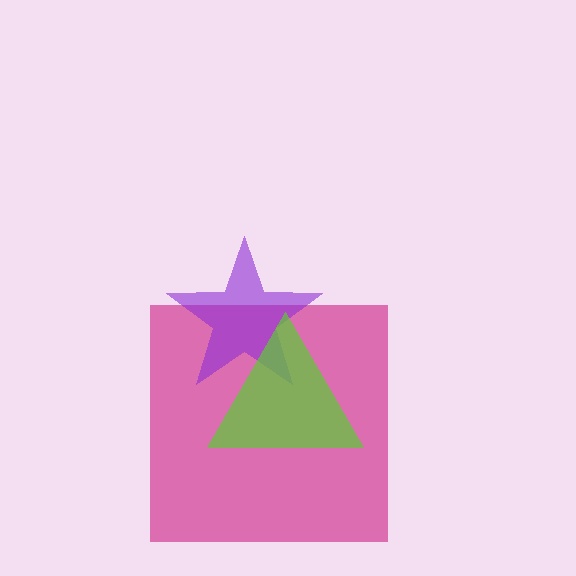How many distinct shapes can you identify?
There are 3 distinct shapes: a magenta square, a purple star, a lime triangle.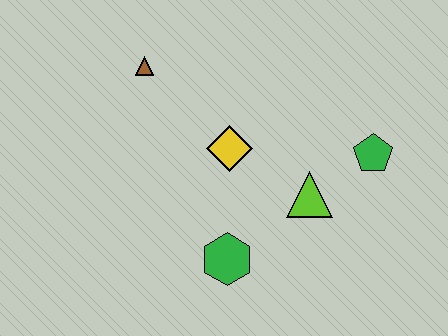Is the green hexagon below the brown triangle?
Yes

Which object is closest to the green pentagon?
The lime triangle is closest to the green pentagon.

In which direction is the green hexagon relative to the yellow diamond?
The green hexagon is below the yellow diamond.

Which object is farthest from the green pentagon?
The brown triangle is farthest from the green pentagon.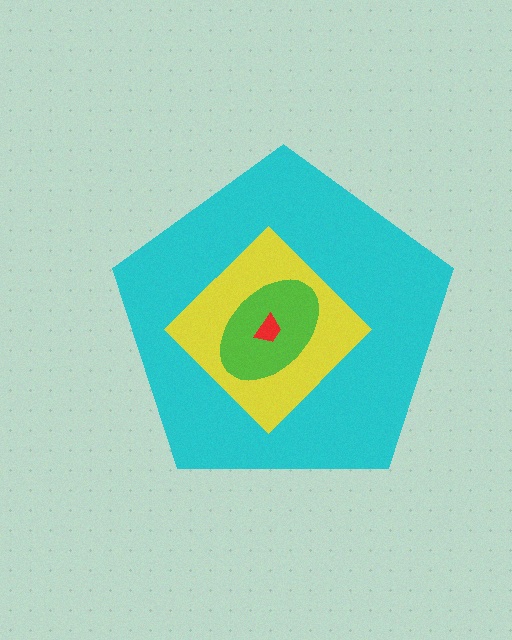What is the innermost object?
The red trapezoid.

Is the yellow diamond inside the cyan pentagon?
Yes.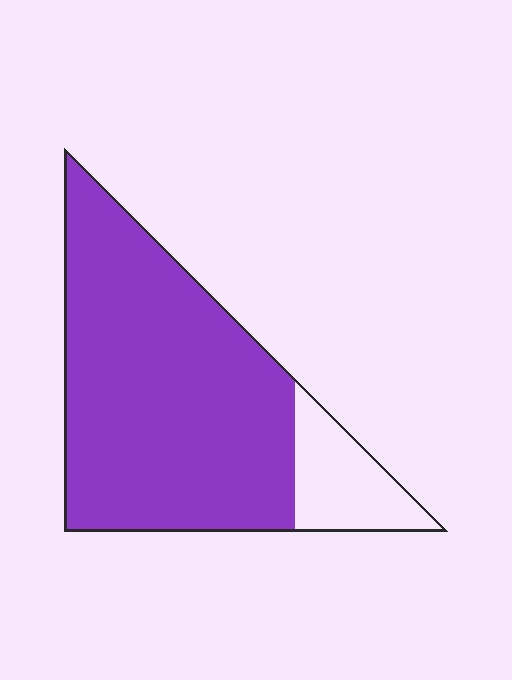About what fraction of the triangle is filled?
About five sixths (5/6).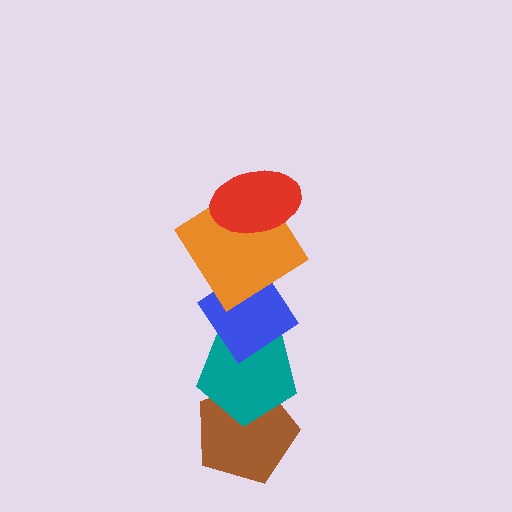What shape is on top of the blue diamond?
The orange diamond is on top of the blue diamond.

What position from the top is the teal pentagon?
The teal pentagon is 4th from the top.